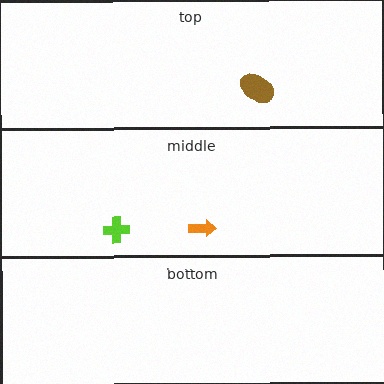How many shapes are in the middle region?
2.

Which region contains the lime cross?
The middle region.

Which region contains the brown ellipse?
The top region.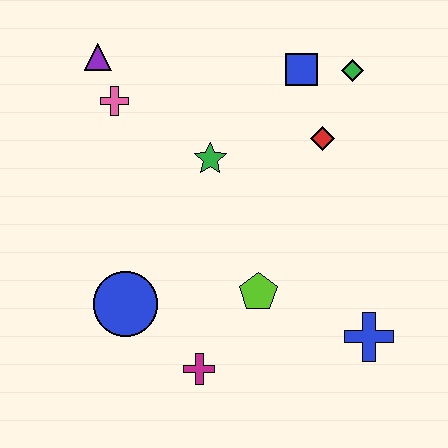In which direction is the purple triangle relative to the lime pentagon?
The purple triangle is above the lime pentagon.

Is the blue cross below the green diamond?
Yes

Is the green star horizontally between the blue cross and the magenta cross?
Yes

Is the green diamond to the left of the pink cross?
No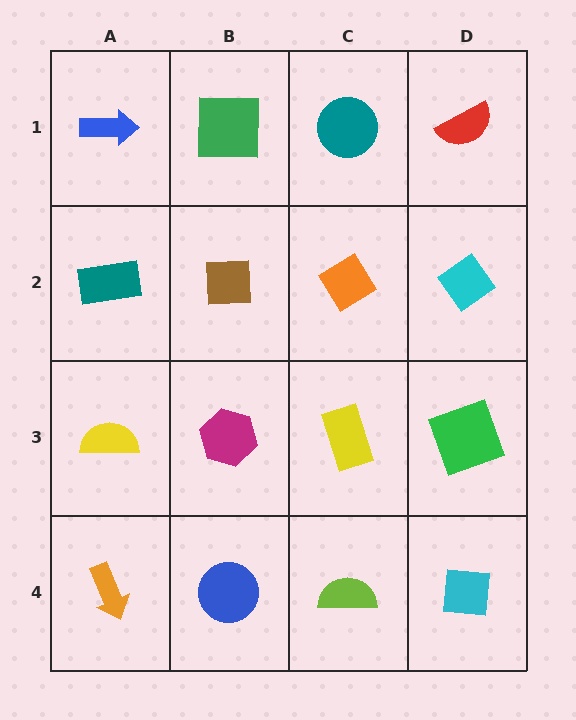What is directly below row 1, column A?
A teal rectangle.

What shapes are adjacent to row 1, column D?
A cyan diamond (row 2, column D), a teal circle (row 1, column C).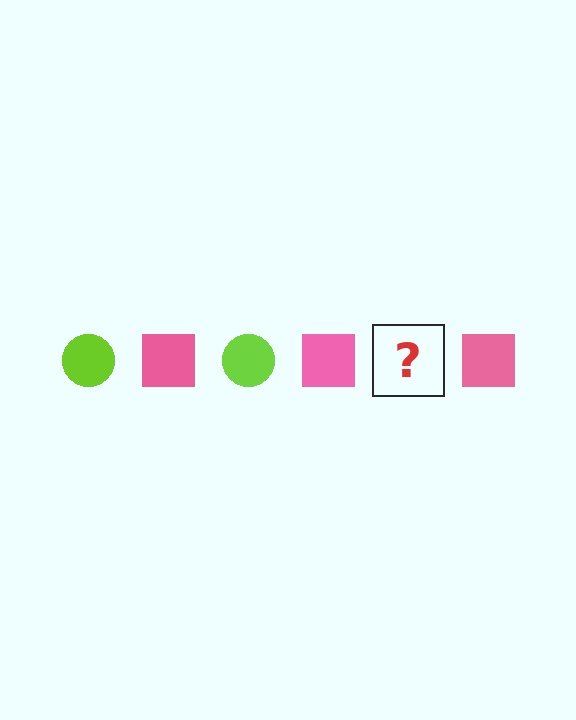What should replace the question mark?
The question mark should be replaced with a lime circle.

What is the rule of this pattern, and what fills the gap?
The rule is that the pattern alternates between lime circle and pink square. The gap should be filled with a lime circle.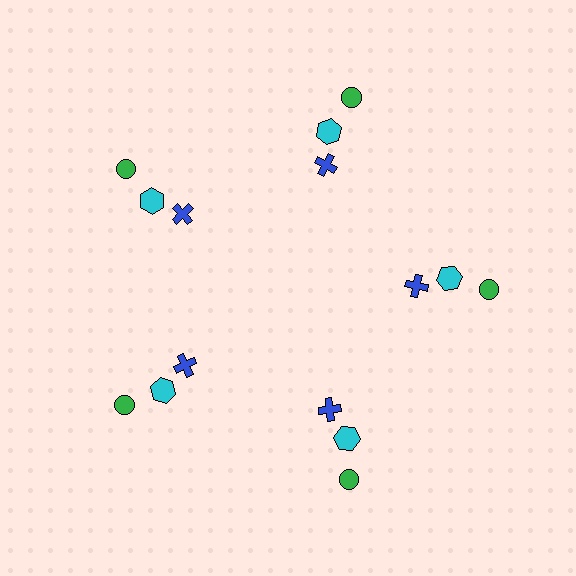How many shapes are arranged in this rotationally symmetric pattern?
There are 15 shapes, arranged in 5 groups of 3.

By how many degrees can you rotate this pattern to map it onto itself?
The pattern maps onto itself every 72 degrees of rotation.